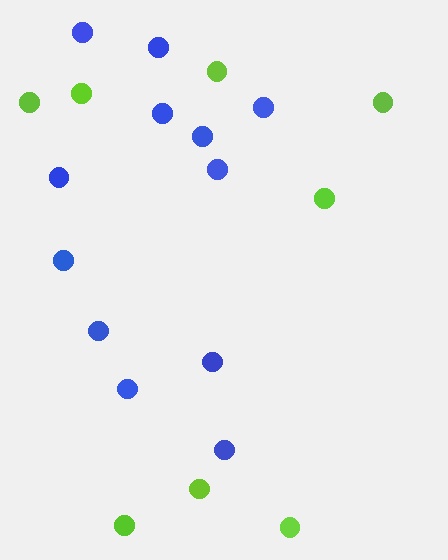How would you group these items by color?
There are 2 groups: one group of blue circles (12) and one group of lime circles (8).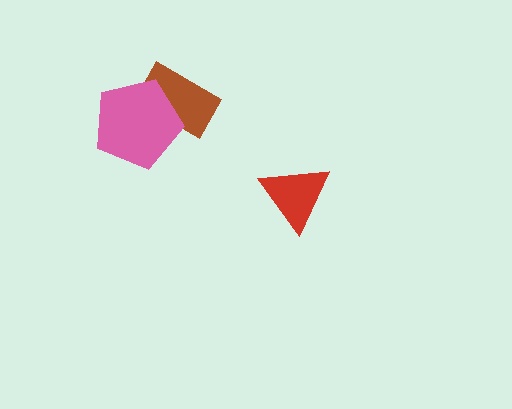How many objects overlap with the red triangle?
0 objects overlap with the red triangle.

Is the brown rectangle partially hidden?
Yes, it is partially covered by another shape.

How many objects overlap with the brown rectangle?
1 object overlaps with the brown rectangle.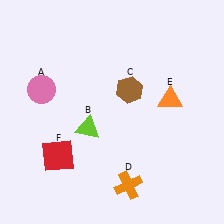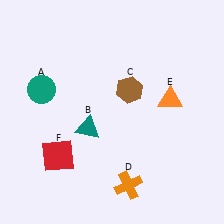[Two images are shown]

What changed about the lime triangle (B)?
In Image 1, B is lime. In Image 2, it changed to teal.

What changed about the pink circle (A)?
In Image 1, A is pink. In Image 2, it changed to teal.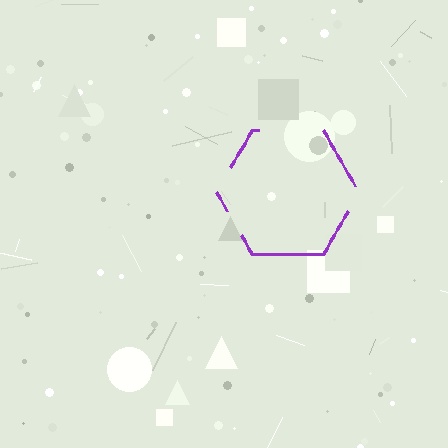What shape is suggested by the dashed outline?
The dashed outline suggests a hexagon.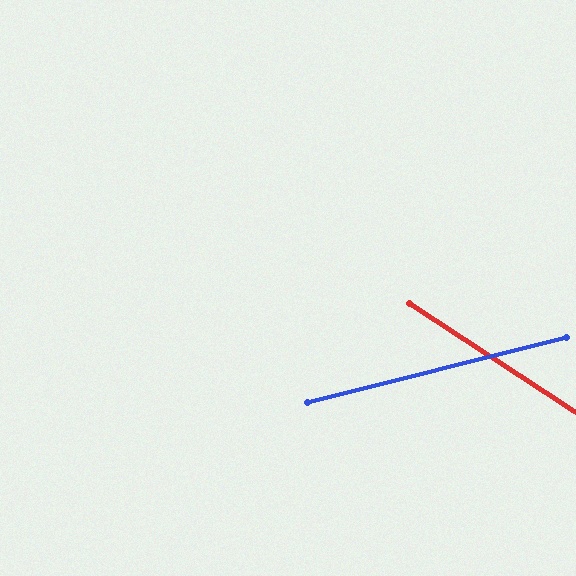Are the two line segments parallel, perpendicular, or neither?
Neither parallel nor perpendicular — they differ by about 47°.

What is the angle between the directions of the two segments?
Approximately 47 degrees.